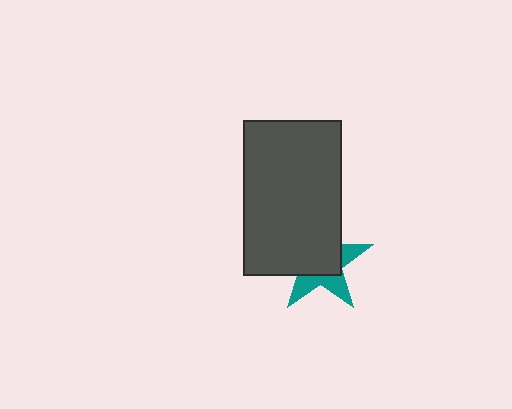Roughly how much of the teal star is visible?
A small part of it is visible (roughly 40%).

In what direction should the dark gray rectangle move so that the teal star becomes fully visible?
The dark gray rectangle should move toward the upper-left. That is the shortest direction to clear the overlap and leave the teal star fully visible.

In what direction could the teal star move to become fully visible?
The teal star could move toward the lower-right. That would shift it out from behind the dark gray rectangle entirely.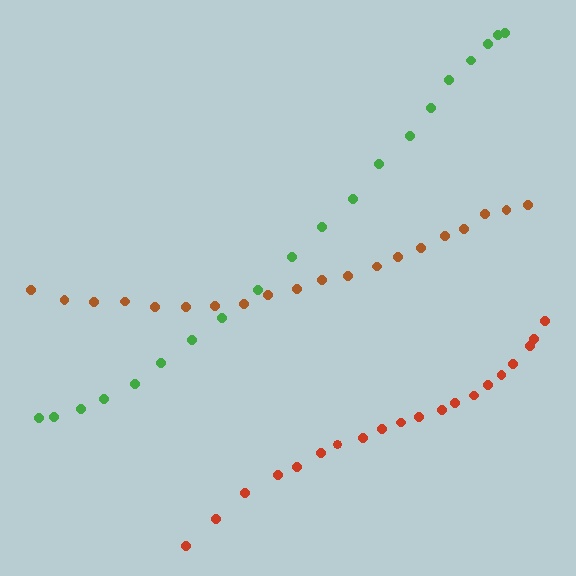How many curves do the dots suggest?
There are 3 distinct paths.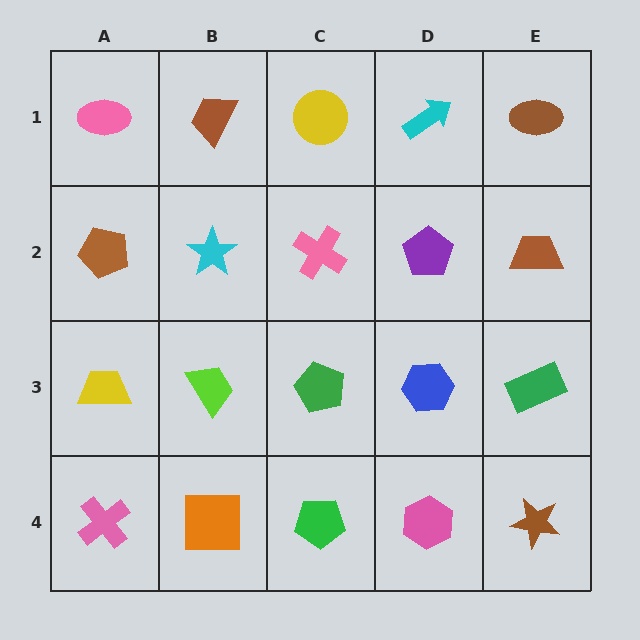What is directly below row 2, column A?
A yellow trapezoid.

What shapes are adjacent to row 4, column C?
A green pentagon (row 3, column C), an orange square (row 4, column B), a pink hexagon (row 4, column D).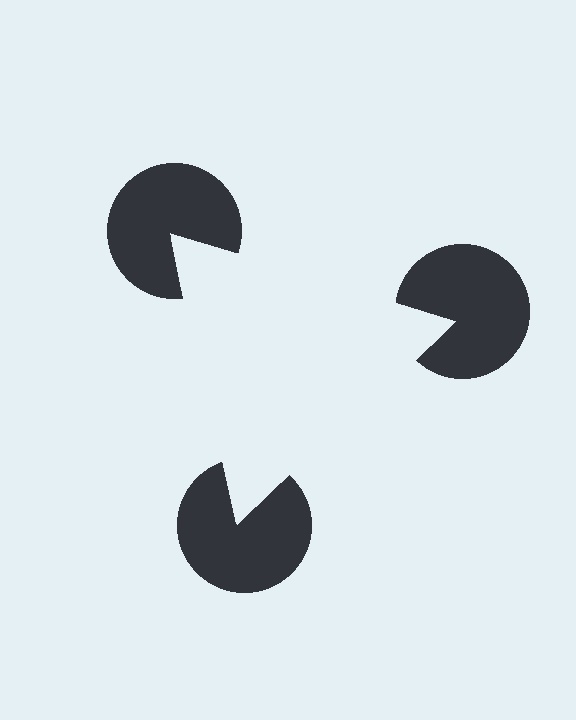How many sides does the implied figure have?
3 sides.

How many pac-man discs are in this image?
There are 3 — one at each vertex of the illusory triangle.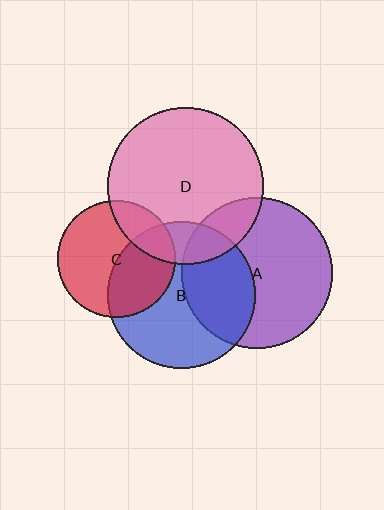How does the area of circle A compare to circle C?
Approximately 1.7 times.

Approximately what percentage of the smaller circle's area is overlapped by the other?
Approximately 40%.